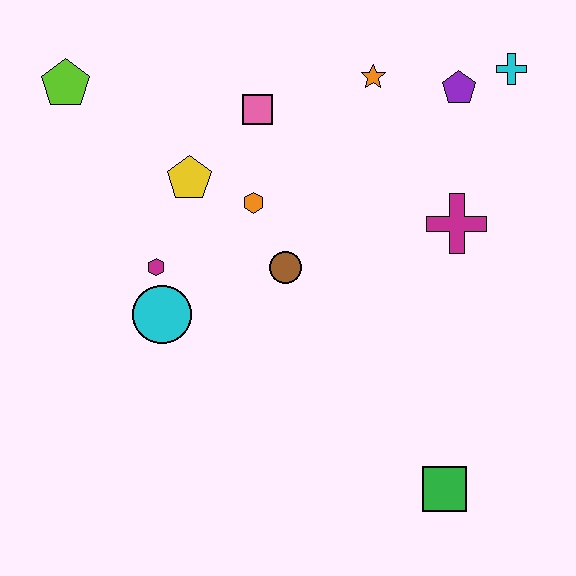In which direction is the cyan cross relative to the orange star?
The cyan cross is to the right of the orange star.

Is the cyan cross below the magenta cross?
No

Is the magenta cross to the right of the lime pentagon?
Yes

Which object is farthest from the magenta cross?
The lime pentagon is farthest from the magenta cross.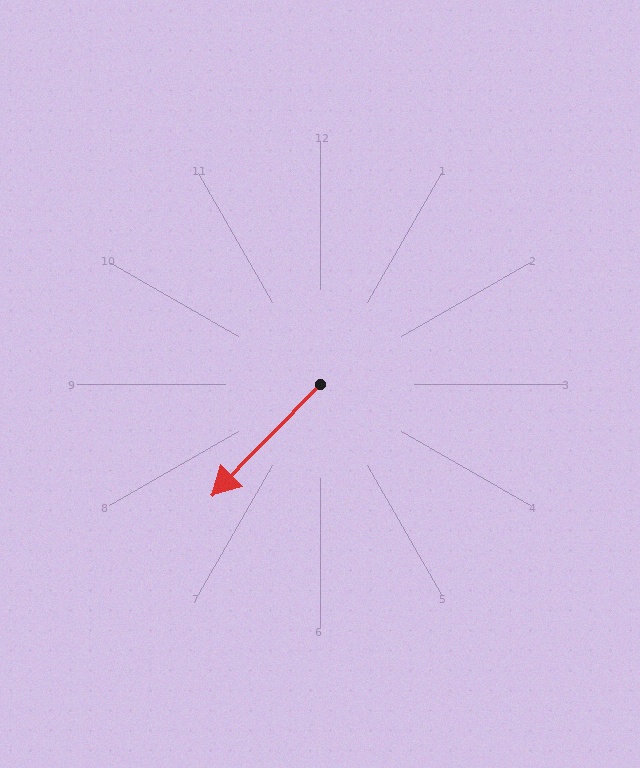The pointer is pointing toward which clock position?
Roughly 7 o'clock.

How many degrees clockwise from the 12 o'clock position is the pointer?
Approximately 224 degrees.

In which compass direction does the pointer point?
Southwest.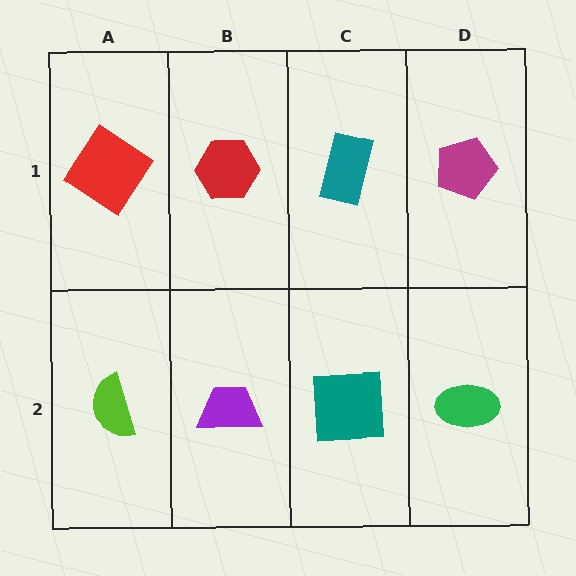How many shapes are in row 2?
4 shapes.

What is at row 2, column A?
A lime semicircle.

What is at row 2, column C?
A teal square.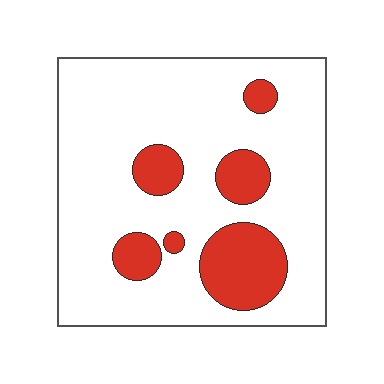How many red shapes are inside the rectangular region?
6.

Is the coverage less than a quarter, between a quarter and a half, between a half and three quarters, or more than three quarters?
Less than a quarter.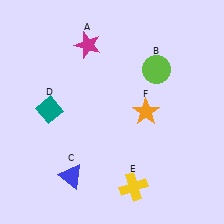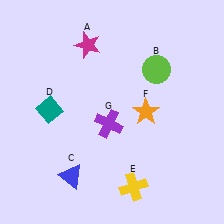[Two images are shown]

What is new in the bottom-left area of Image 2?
A purple cross (G) was added in the bottom-left area of Image 2.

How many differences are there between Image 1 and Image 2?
There is 1 difference between the two images.